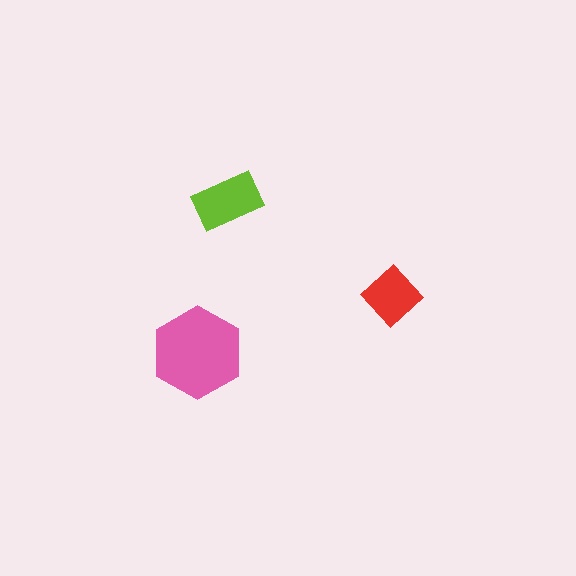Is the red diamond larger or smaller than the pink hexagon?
Smaller.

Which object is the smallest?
The red diamond.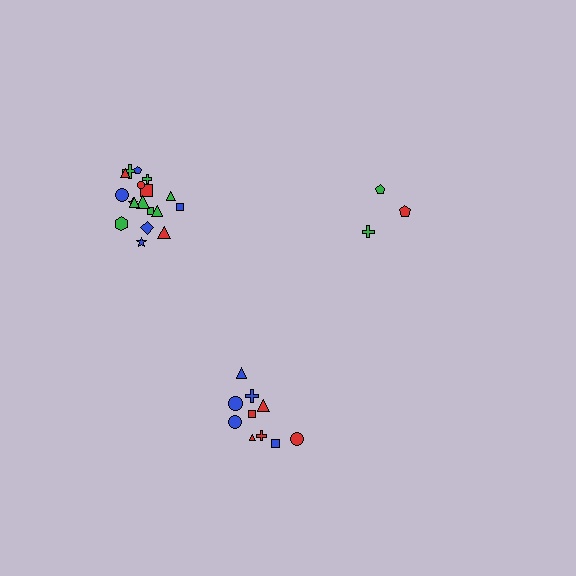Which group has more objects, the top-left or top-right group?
The top-left group.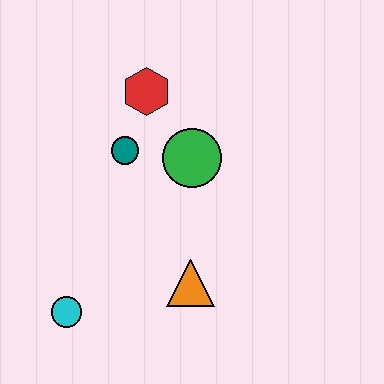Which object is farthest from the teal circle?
The cyan circle is farthest from the teal circle.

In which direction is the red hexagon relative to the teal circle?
The red hexagon is above the teal circle.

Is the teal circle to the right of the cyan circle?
Yes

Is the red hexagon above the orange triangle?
Yes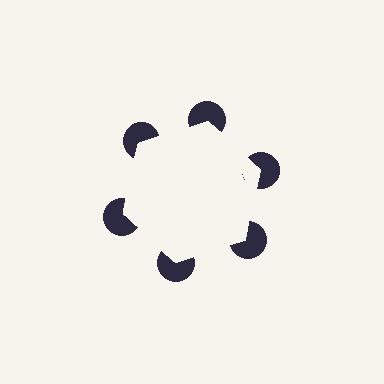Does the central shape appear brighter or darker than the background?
It typically appears slightly brighter than the background, even though no actual brightness change is drawn.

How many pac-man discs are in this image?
There are 6 — one at each vertex of the illusory hexagon.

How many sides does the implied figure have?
6 sides.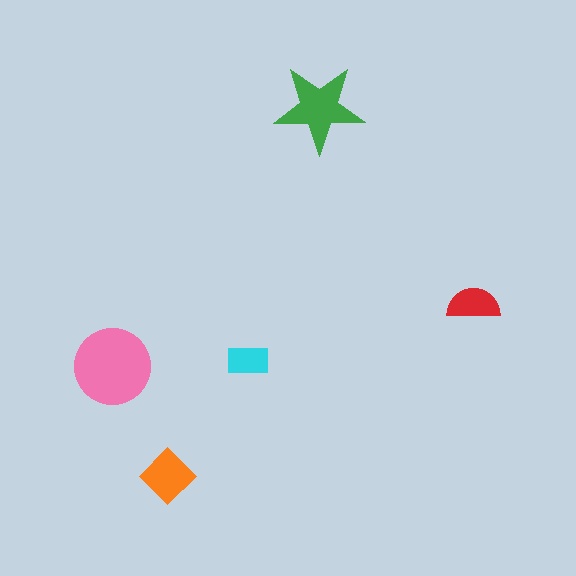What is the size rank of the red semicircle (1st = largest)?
4th.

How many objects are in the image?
There are 5 objects in the image.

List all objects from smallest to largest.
The cyan rectangle, the red semicircle, the orange diamond, the green star, the pink circle.